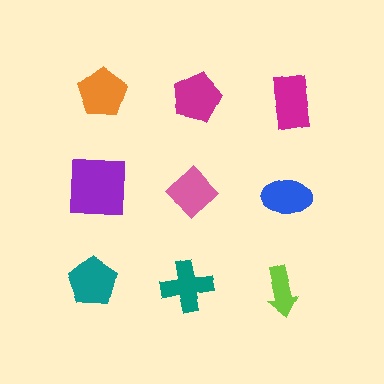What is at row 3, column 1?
A teal pentagon.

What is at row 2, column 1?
A purple square.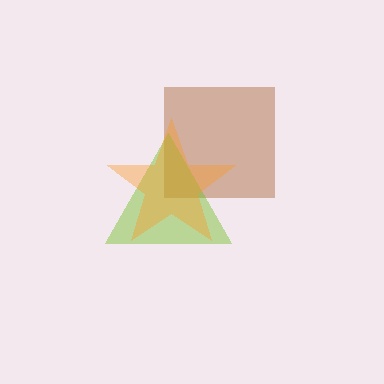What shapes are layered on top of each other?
The layered shapes are: a brown square, a lime triangle, an orange star.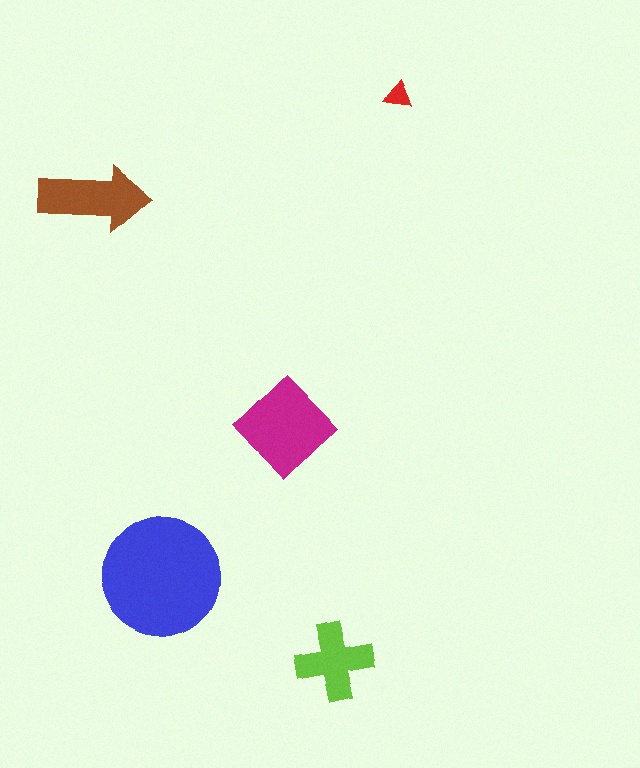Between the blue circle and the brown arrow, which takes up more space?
The blue circle.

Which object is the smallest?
The red triangle.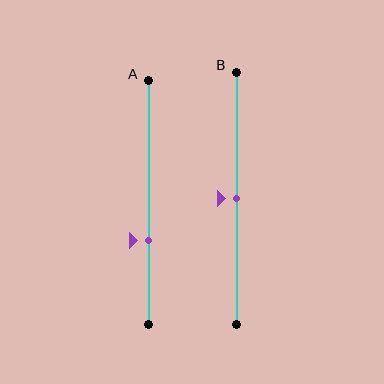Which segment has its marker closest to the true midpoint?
Segment B has its marker closest to the true midpoint.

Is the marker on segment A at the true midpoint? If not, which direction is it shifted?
No, the marker on segment A is shifted downward by about 16% of the segment length.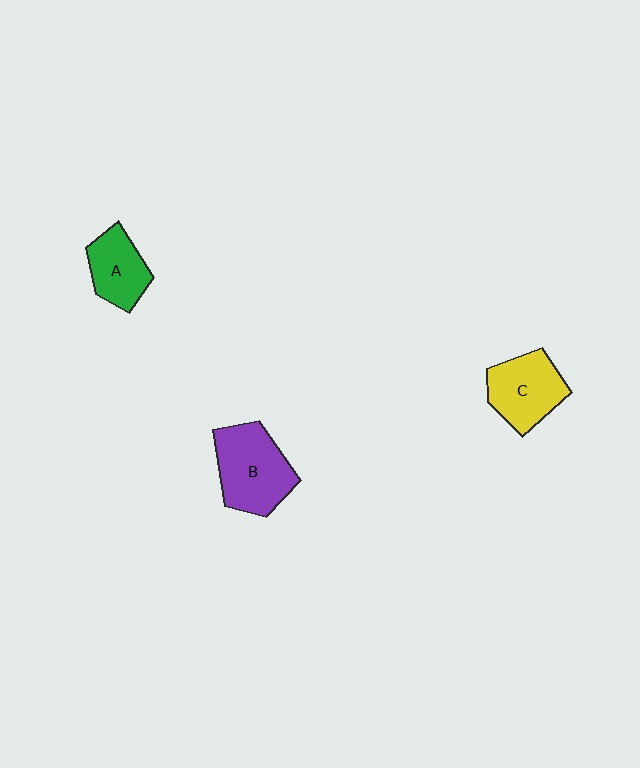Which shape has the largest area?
Shape B (purple).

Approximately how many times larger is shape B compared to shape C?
Approximately 1.2 times.